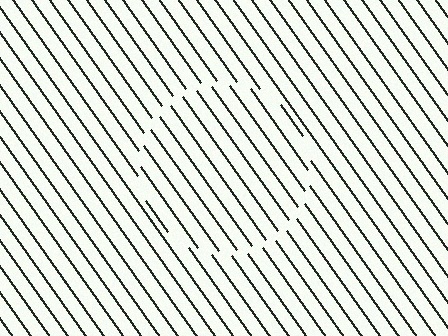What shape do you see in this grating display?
An illusory circle. The interior of the shape contains the same grating, shifted by half a period — the contour is defined by the phase discontinuity where line-ends from the inner and outer gratings abut.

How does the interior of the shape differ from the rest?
The interior of the shape contains the same grating, shifted by half a period — the contour is defined by the phase discontinuity where line-ends from the inner and outer gratings abut.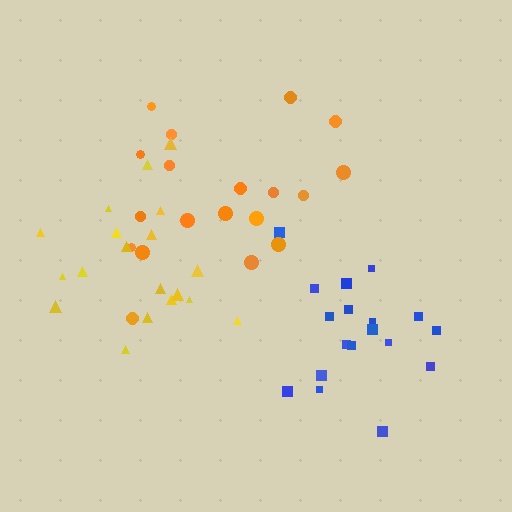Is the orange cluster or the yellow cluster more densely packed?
Yellow.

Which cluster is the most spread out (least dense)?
Orange.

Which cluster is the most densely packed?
Blue.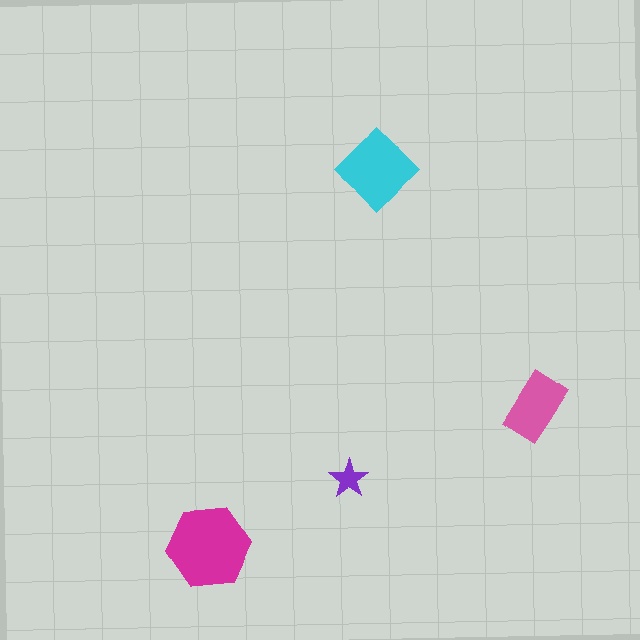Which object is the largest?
The magenta hexagon.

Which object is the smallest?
The purple star.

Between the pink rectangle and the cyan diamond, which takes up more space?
The cyan diamond.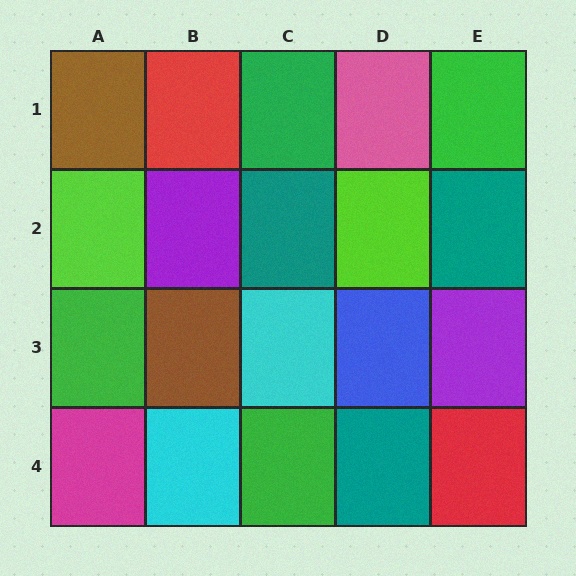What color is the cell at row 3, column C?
Cyan.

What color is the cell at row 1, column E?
Green.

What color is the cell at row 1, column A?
Brown.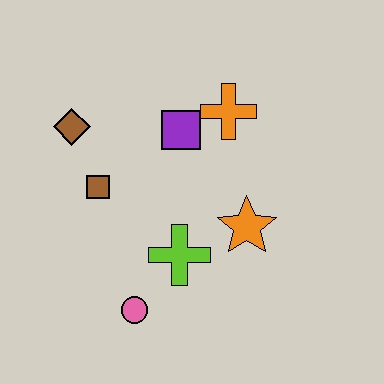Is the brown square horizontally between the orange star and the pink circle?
No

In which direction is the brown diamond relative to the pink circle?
The brown diamond is above the pink circle.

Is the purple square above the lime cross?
Yes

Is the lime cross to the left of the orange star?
Yes